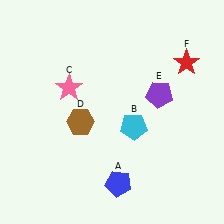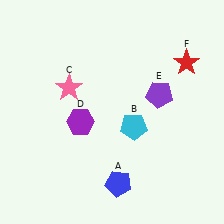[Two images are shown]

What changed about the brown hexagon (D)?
In Image 1, D is brown. In Image 2, it changed to purple.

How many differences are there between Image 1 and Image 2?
There is 1 difference between the two images.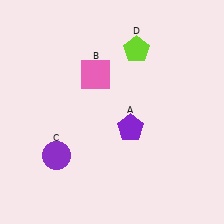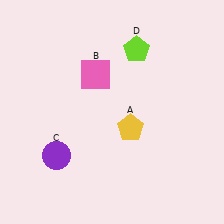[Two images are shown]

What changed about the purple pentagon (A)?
In Image 1, A is purple. In Image 2, it changed to yellow.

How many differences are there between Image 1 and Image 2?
There is 1 difference between the two images.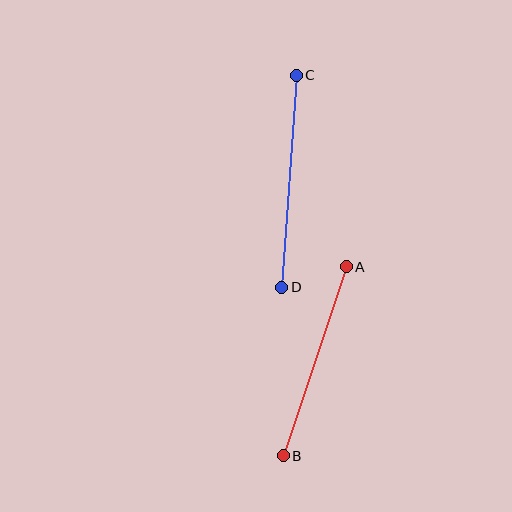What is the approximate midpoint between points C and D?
The midpoint is at approximately (289, 181) pixels.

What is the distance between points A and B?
The distance is approximately 199 pixels.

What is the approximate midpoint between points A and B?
The midpoint is at approximately (315, 361) pixels.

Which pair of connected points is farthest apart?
Points C and D are farthest apart.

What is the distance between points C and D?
The distance is approximately 212 pixels.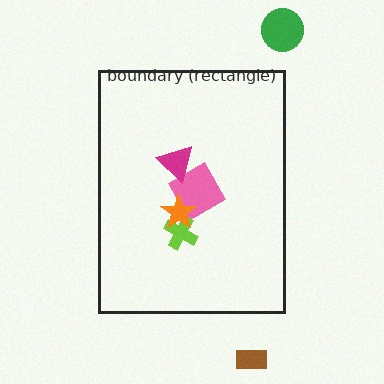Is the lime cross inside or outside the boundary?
Inside.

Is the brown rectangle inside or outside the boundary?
Outside.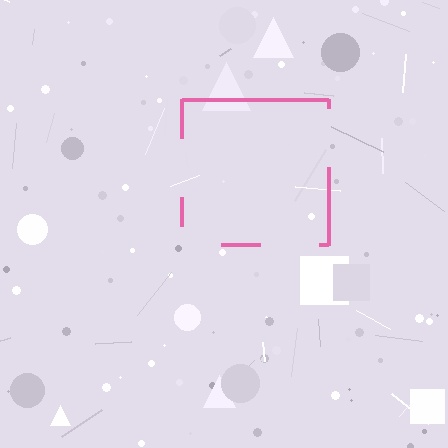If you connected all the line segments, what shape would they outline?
They would outline a square.